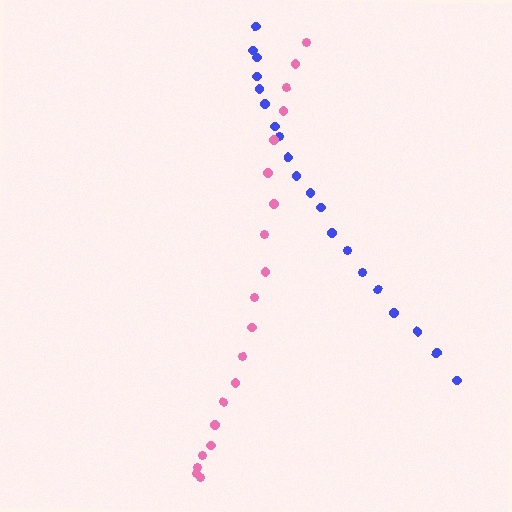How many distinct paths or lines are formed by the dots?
There are 2 distinct paths.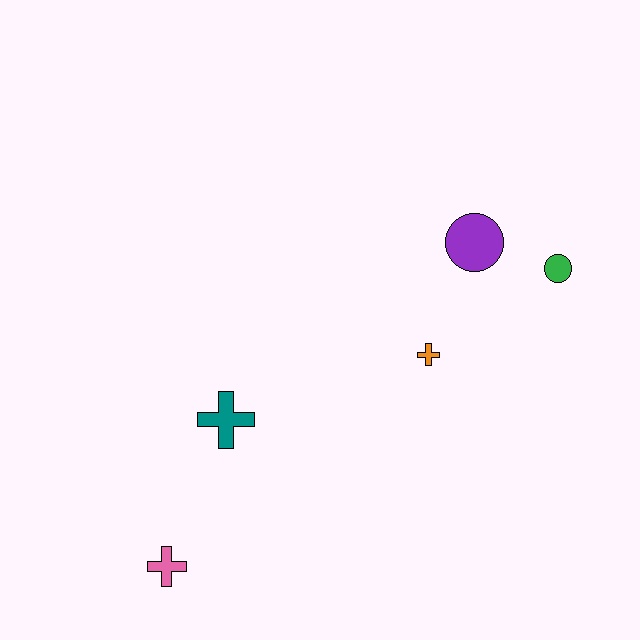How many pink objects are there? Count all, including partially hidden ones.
There is 1 pink object.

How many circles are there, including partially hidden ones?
There are 2 circles.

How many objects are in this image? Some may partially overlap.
There are 5 objects.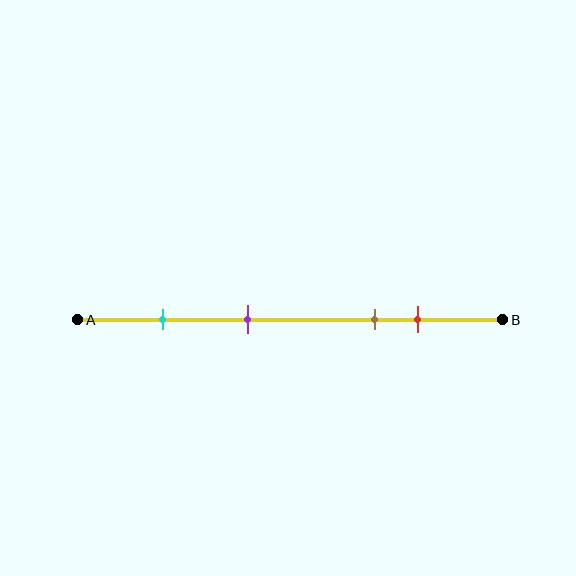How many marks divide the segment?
There are 4 marks dividing the segment.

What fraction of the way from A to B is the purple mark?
The purple mark is approximately 40% (0.4) of the way from A to B.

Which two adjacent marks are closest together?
The brown and red marks are the closest adjacent pair.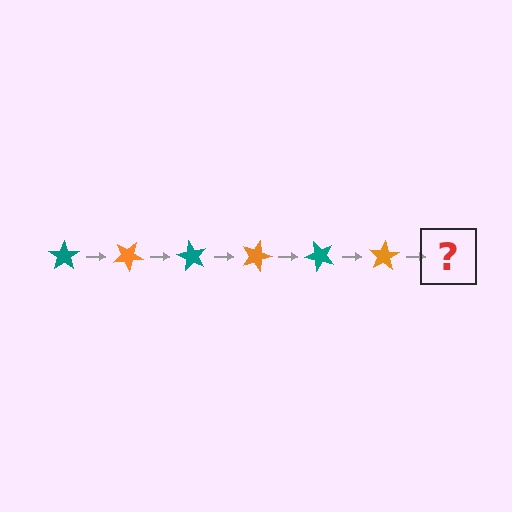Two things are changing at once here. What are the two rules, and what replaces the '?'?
The two rules are that it rotates 30 degrees each step and the color cycles through teal and orange. The '?' should be a teal star, rotated 180 degrees from the start.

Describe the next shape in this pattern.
It should be a teal star, rotated 180 degrees from the start.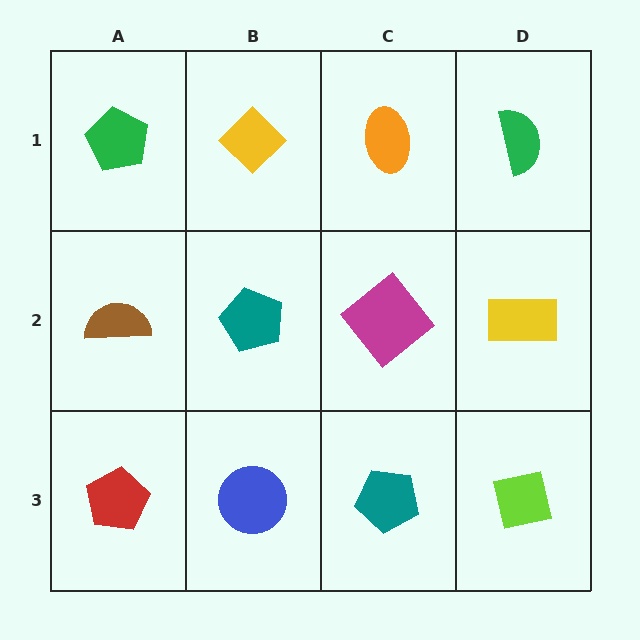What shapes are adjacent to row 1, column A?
A brown semicircle (row 2, column A), a yellow diamond (row 1, column B).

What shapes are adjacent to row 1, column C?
A magenta diamond (row 2, column C), a yellow diamond (row 1, column B), a green semicircle (row 1, column D).